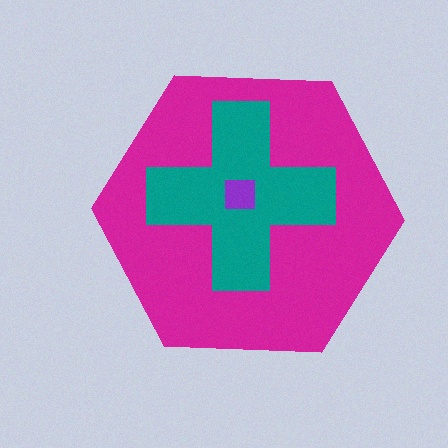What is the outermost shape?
The magenta hexagon.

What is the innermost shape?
The purple square.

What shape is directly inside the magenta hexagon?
The teal cross.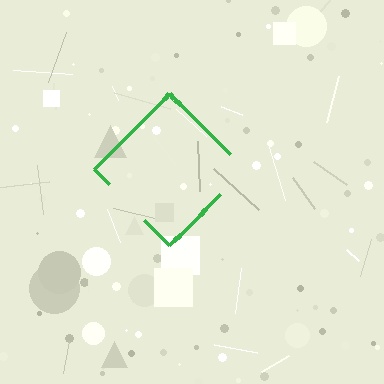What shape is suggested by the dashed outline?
The dashed outline suggests a diamond.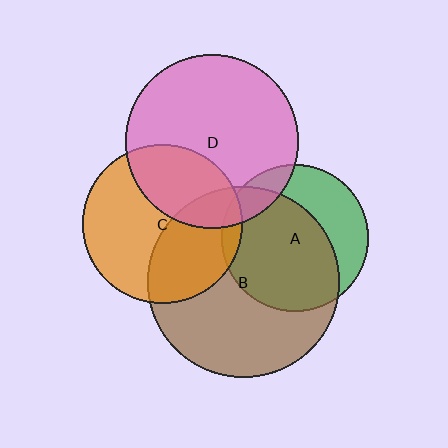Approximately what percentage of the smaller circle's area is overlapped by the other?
Approximately 65%.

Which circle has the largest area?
Circle B (brown).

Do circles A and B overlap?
Yes.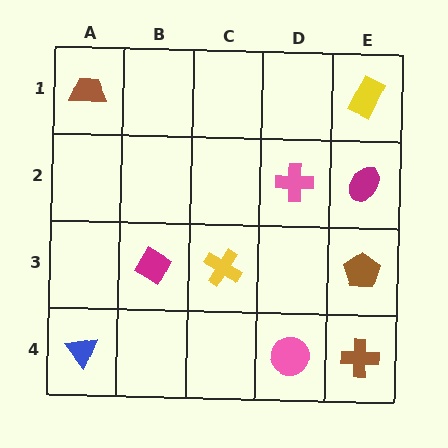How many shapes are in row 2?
2 shapes.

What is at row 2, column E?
A magenta ellipse.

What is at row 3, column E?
A brown pentagon.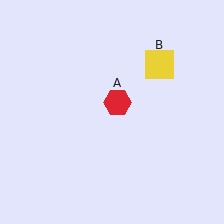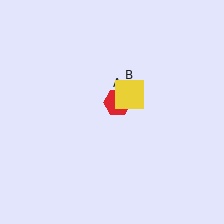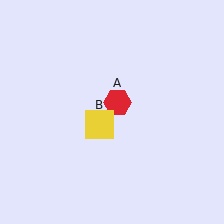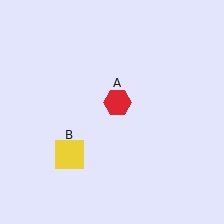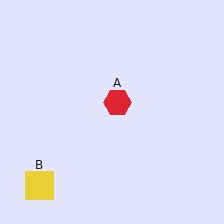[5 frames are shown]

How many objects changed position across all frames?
1 object changed position: yellow square (object B).